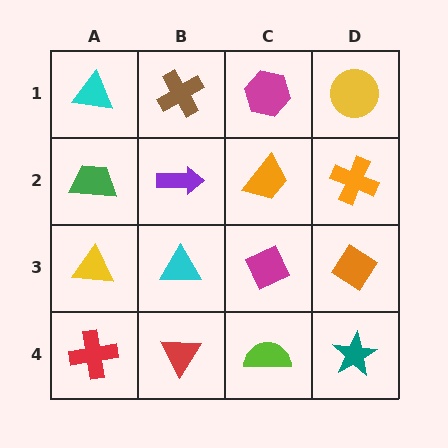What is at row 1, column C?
A magenta hexagon.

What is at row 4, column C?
A lime semicircle.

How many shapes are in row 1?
4 shapes.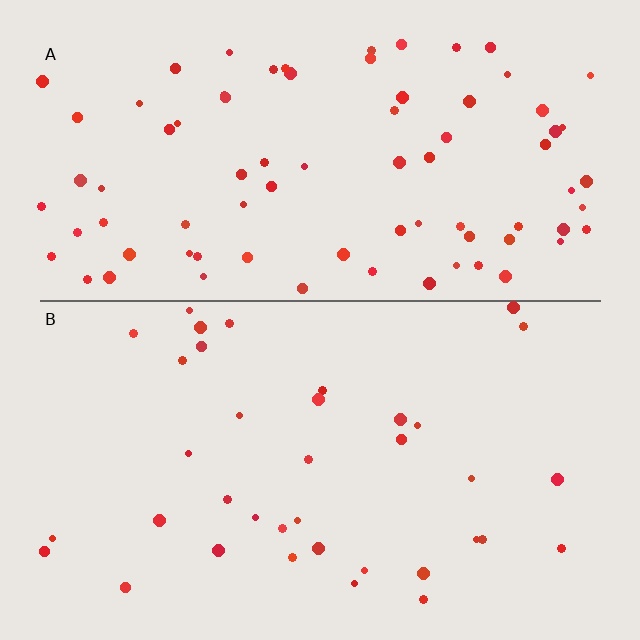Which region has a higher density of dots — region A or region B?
A (the top).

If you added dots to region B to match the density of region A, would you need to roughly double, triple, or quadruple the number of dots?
Approximately double.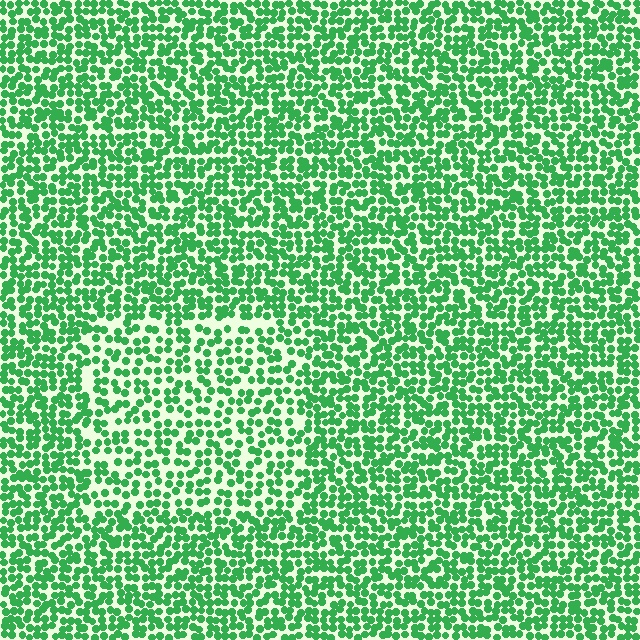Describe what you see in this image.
The image contains small green elements arranged at two different densities. A rectangle-shaped region is visible where the elements are less densely packed than the surrounding area.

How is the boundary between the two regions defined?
The boundary is defined by a change in element density (approximately 1.5x ratio). All elements are the same color, size, and shape.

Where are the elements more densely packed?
The elements are more densely packed outside the rectangle boundary.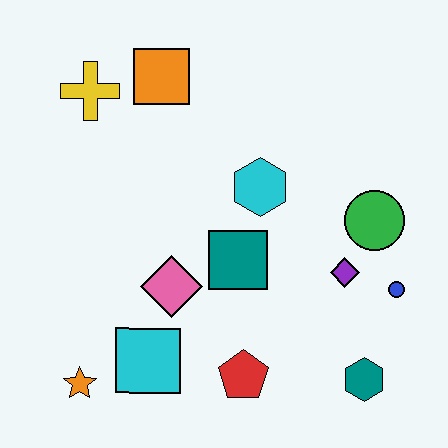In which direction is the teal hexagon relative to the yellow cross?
The teal hexagon is below the yellow cross.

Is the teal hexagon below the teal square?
Yes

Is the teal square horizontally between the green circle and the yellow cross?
Yes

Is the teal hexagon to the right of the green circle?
No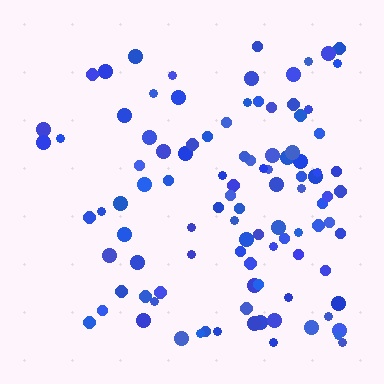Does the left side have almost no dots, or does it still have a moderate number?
Still a moderate number, just noticeably fewer than the right.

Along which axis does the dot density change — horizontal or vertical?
Horizontal.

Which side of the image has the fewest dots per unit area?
The left.